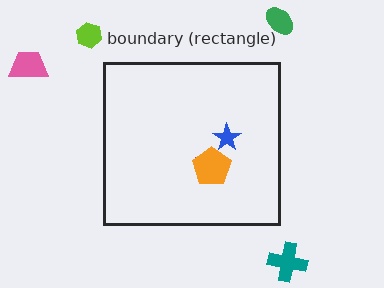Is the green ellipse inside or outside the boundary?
Outside.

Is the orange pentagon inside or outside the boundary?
Inside.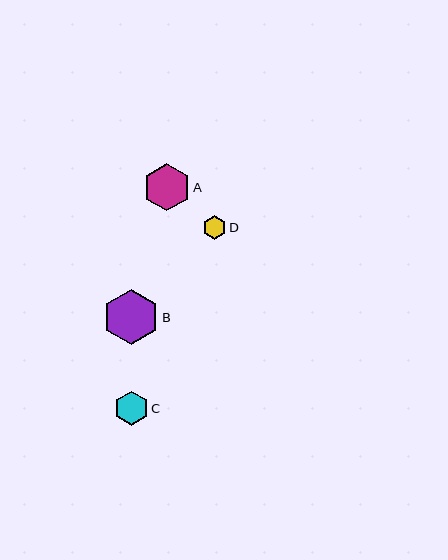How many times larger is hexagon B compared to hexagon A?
Hexagon B is approximately 1.2 times the size of hexagon A.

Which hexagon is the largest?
Hexagon B is the largest with a size of approximately 55 pixels.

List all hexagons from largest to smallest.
From largest to smallest: B, A, C, D.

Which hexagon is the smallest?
Hexagon D is the smallest with a size of approximately 24 pixels.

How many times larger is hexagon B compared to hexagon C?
Hexagon B is approximately 1.6 times the size of hexagon C.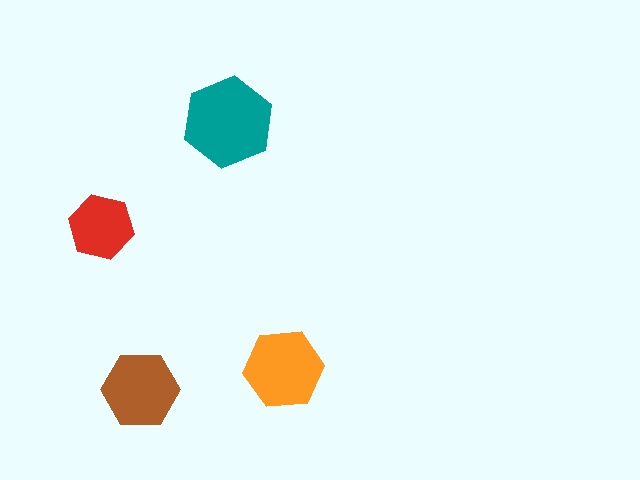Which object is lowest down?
The brown hexagon is bottommost.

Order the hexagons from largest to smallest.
the teal one, the orange one, the brown one, the red one.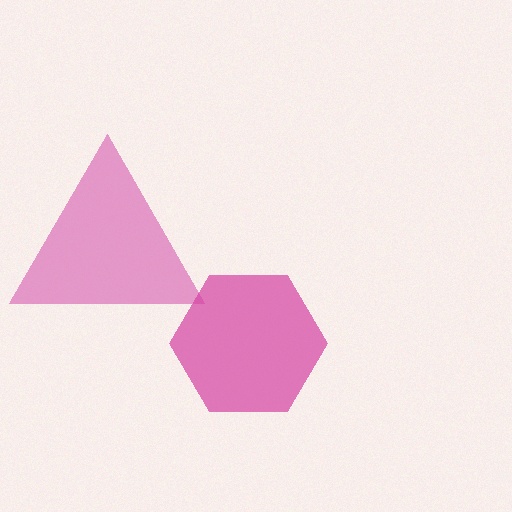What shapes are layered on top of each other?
The layered shapes are: a pink triangle, a magenta hexagon.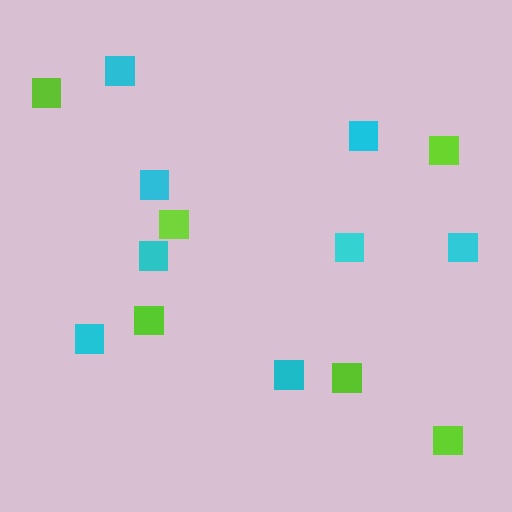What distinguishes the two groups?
There are 2 groups: one group of lime squares (6) and one group of cyan squares (8).